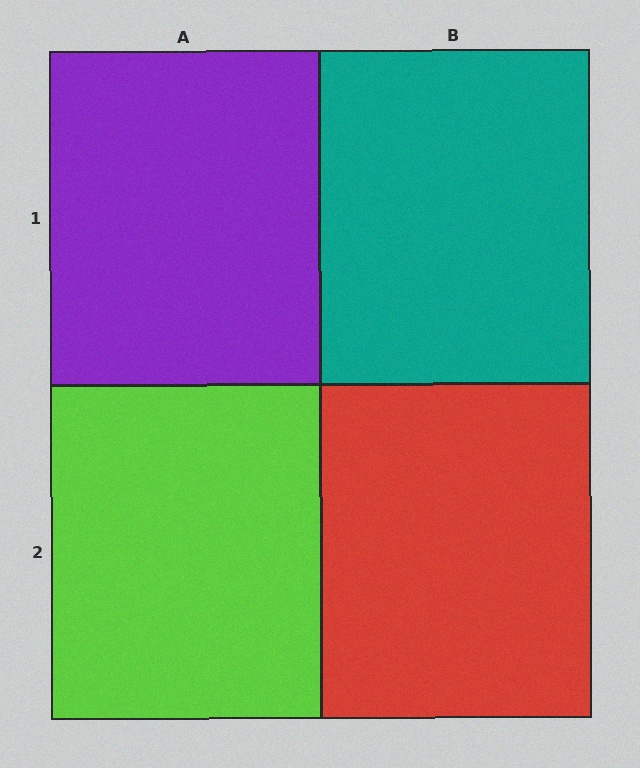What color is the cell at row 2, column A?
Lime.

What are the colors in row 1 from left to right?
Purple, teal.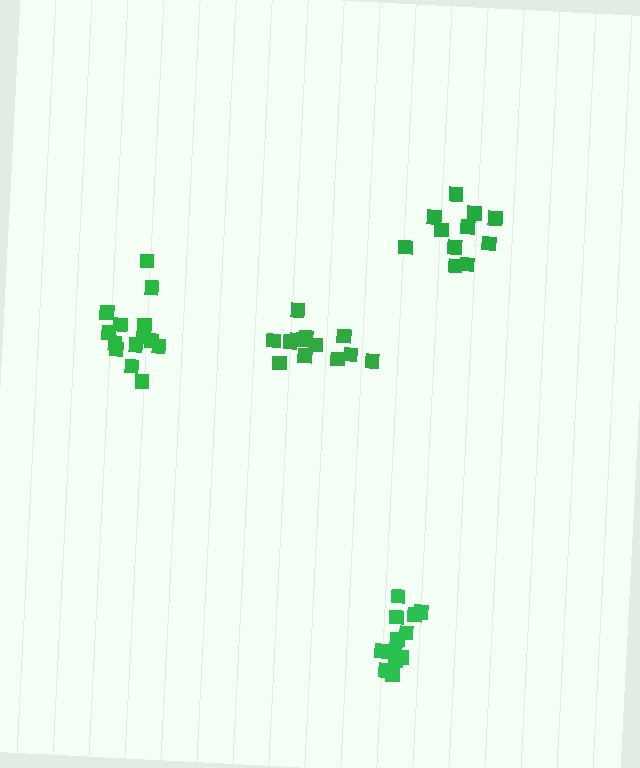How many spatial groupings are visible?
There are 4 spatial groupings.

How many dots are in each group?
Group 1: 13 dots, Group 2: 11 dots, Group 3: 16 dots, Group 4: 13 dots (53 total).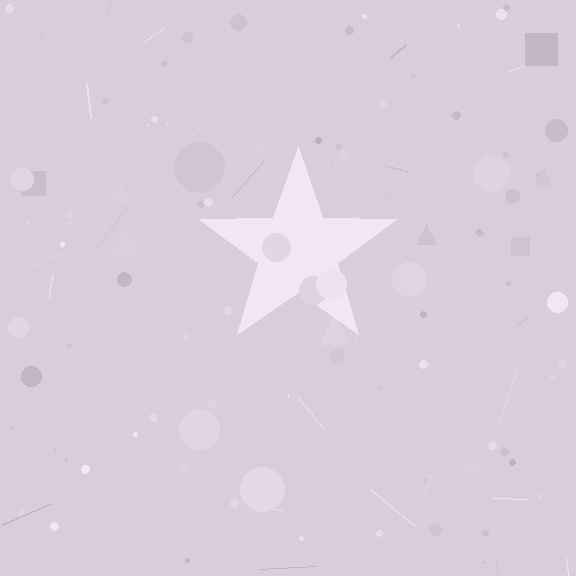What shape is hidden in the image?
A star is hidden in the image.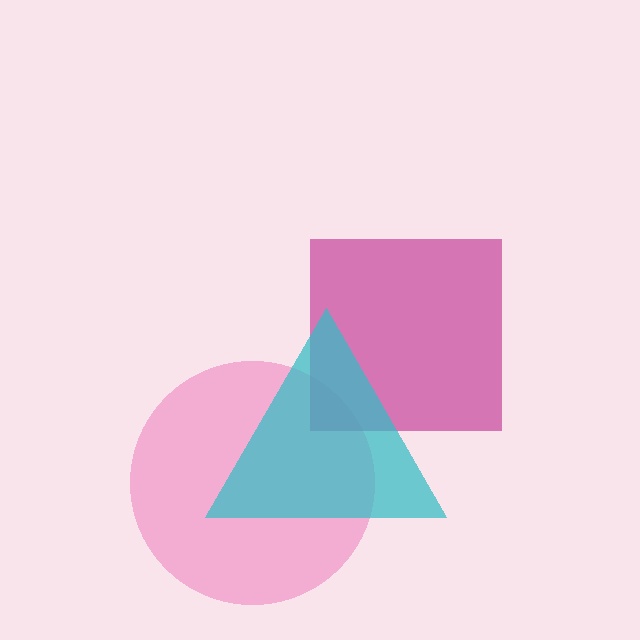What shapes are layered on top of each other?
The layered shapes are: a pink circle, a magenta square, a cyan triangle.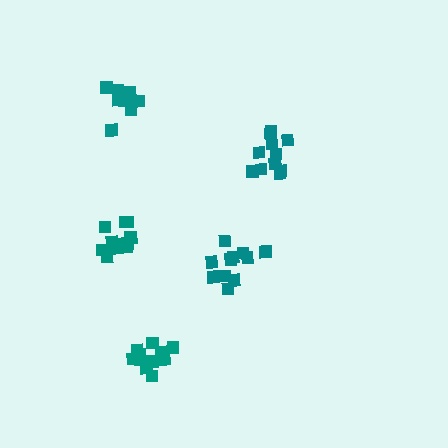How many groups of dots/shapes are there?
There are 5 groups.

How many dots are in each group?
Group 1: 13 dots, Group 2: 11 dots, Group 3: 12 dots, Group 4: 12 dots, Group 5: 11 dots (59 total).